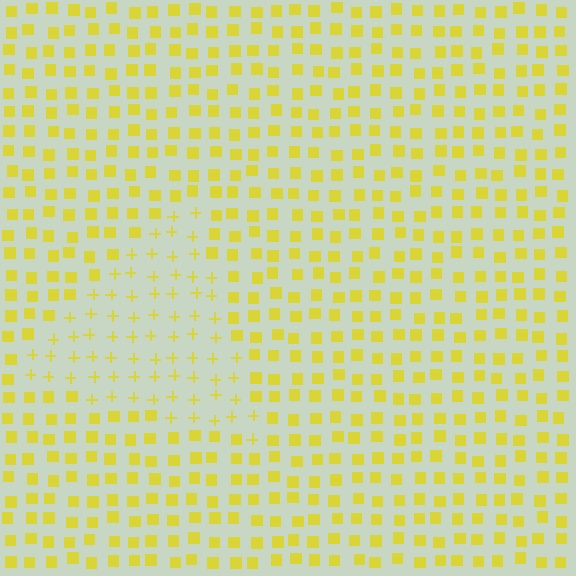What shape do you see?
I see a triangle.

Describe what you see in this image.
The image is filled with small yellow elements arranged in a uniform grid. A triangle-shaped region contains plus signs, while the surrounding area contains squares. The boundary is defined purely by the change in element shape.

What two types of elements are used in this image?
The image uses plus signs inside the triangle region and squares outside it.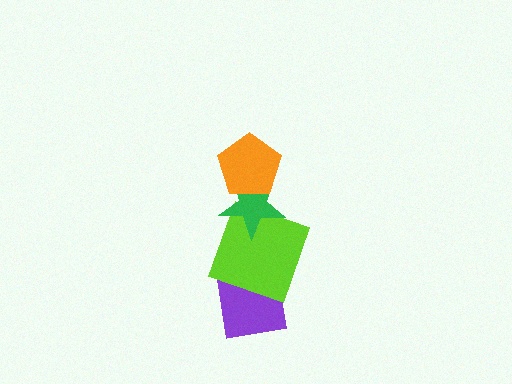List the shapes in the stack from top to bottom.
From top to bottom: the orange pentagon, the green star, the lime square, the purple square.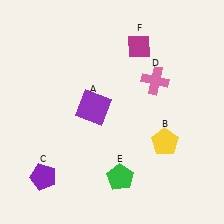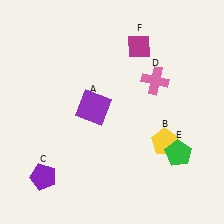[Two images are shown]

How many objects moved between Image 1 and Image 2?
1 object moved between the two images.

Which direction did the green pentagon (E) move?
The green pentagon (E) moved right.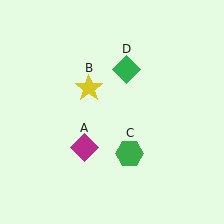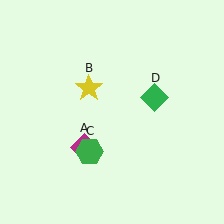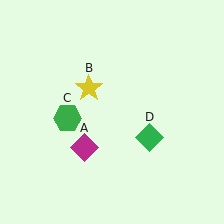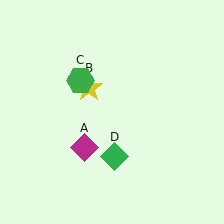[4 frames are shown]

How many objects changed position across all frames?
2 objects changed position: green hexagon (object C), green diamond (object D).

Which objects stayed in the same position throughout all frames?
Magenta diamond (object A) and yellow star (object B) remained stationary.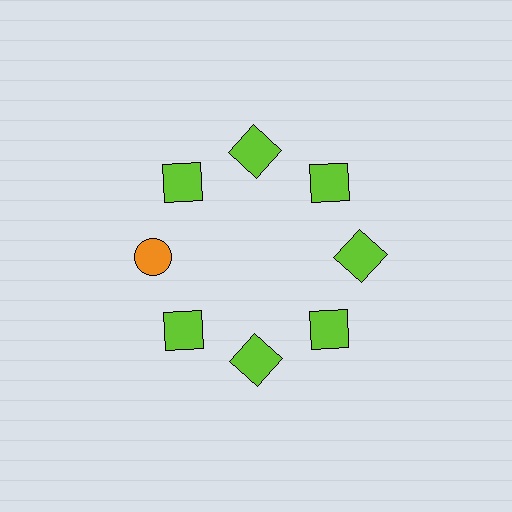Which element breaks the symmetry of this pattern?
The orange circle at roughly the 9 o'clock position breaks the symmetry. All other shapes are lime squares.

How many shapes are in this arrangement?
There are 8 shapes arranged in a ring pattern.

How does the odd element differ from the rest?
It differs in both color (orange instead of lime) and shape (circle instead of square).